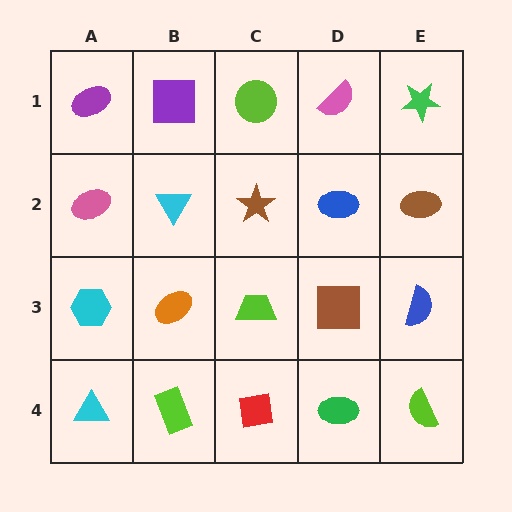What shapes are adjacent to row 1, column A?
A pink ellipse (row 2, column A), a purple square (row 1, column B).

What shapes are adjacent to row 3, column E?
A brown ellipse (row 2, column E), a lime semicircle (row 4, column E), a brown square (row 3, column D).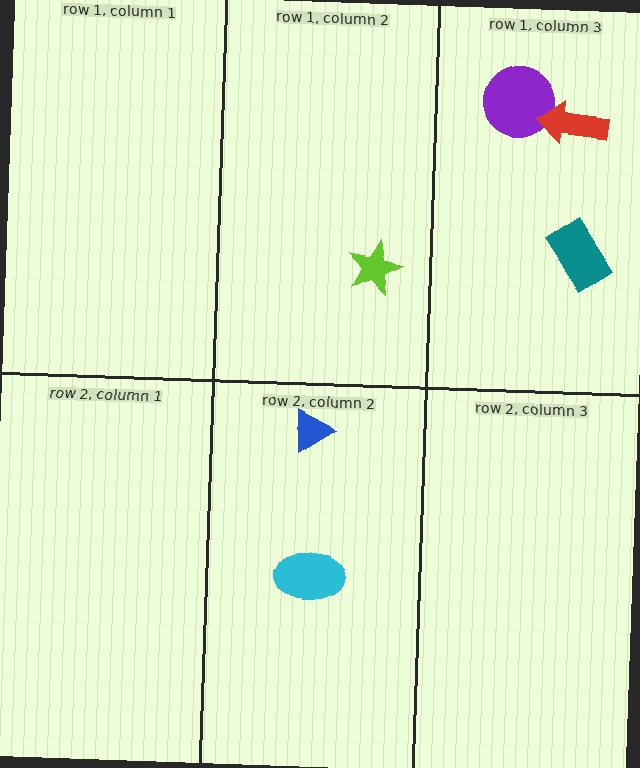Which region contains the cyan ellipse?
The row 2, column 2 region.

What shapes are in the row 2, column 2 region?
The cyan ellipse, the blue triangle.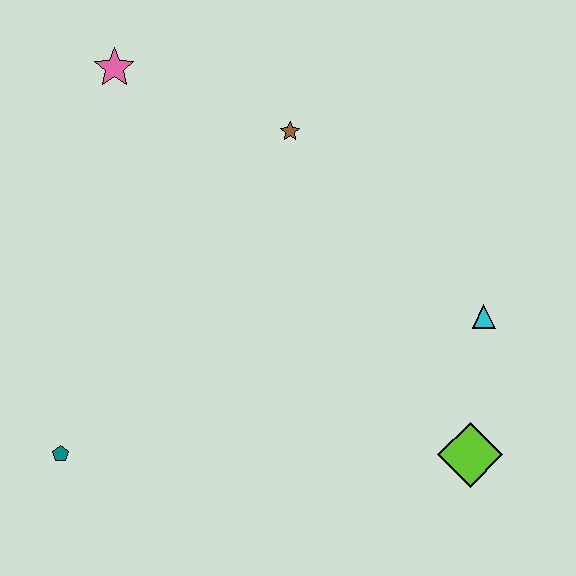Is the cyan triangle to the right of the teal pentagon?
Yes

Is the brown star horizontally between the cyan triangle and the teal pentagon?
Yes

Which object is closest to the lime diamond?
The cyan triangle is closest to the lime diamond.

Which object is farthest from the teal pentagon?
The cyan triangle is farthest from the teal pentagon.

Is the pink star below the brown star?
No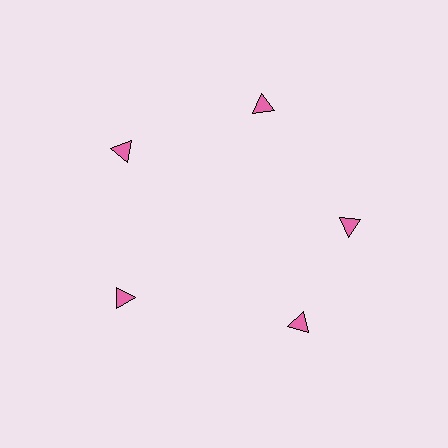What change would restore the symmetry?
The symmetry would be restored by rotating it back into even spacing with its neighbors so that all 5 triangles sit at equal angles and equal distance from the center.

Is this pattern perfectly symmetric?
No. The 5 pink triangles are arranged in a ring, but one element near the 5 o'clock position is rotated out of alignment along the ring, breaking the 5-fold rotational symmetry.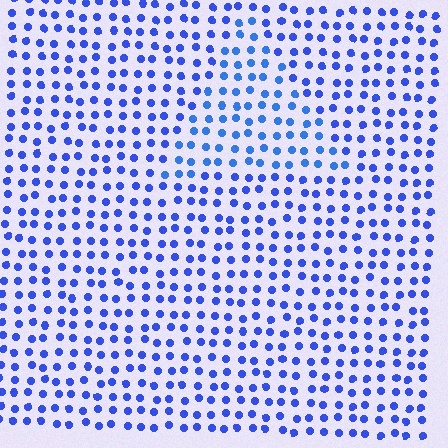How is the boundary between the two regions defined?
The boundary is defined purely by a slight shift in hue (about 15 degrees). Spacing, size, and orientation are identical on both sides.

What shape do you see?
I see a triangle.